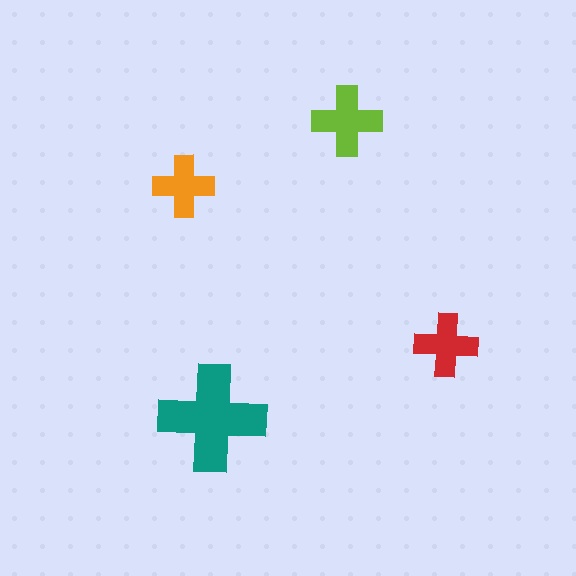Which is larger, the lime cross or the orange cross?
The lime one.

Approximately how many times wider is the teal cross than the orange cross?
About 1.5 times wider.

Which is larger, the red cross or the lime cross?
The lime one.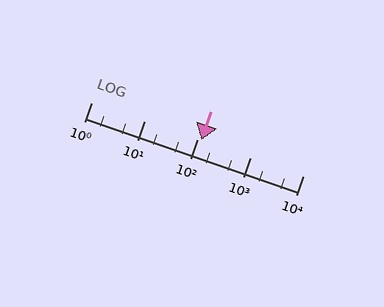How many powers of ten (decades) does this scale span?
The scale spans 4 decades, from 1 to 10000.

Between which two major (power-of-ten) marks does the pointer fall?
The pointer is between 100 and 1000.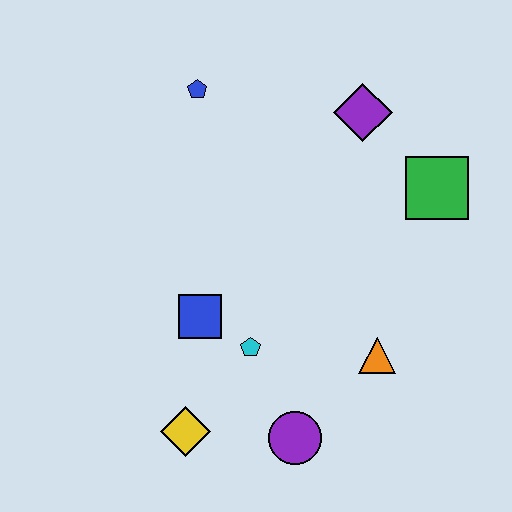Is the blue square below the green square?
Yes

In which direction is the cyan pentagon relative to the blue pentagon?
The cyan pentagon is below the blue pentagon.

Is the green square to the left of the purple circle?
No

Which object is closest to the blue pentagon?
The purple diamond is closest to the blue pentagon.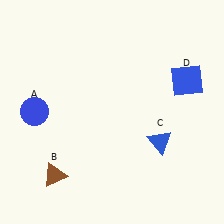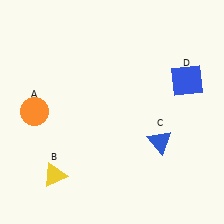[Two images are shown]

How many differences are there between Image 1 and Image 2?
There are 2 differences between the two images.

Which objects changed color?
A changed from blue to orange. B changed from brown to yellow.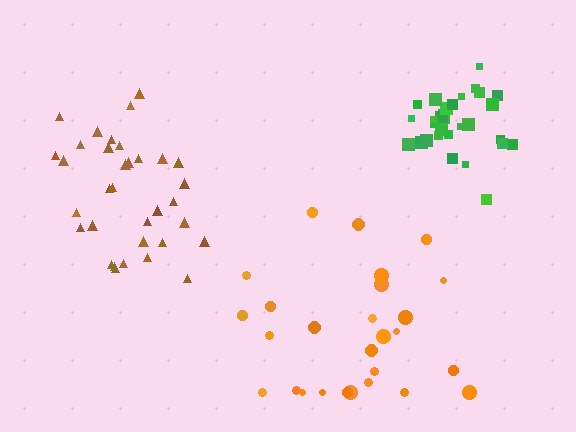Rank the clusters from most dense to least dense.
green, brown, orange.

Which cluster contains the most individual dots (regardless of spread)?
Brown (34).